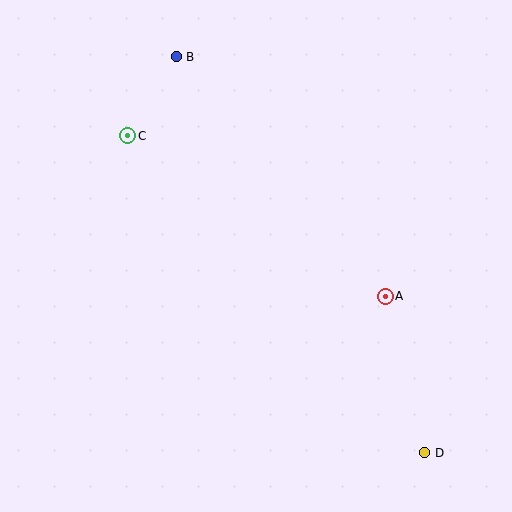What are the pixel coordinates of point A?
Point A is at (385, 296).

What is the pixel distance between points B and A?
The distance between B and A is 318 pixels.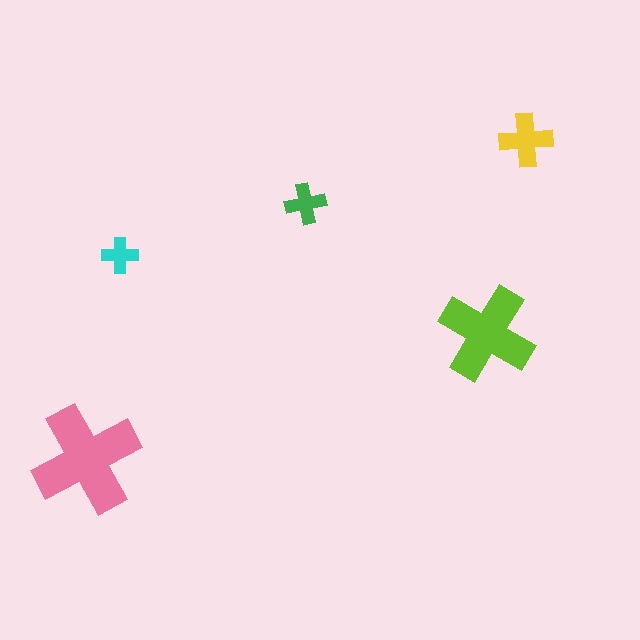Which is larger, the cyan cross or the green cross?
The green one.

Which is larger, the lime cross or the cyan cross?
The lime one.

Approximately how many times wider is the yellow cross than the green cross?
About 1.5 times wider.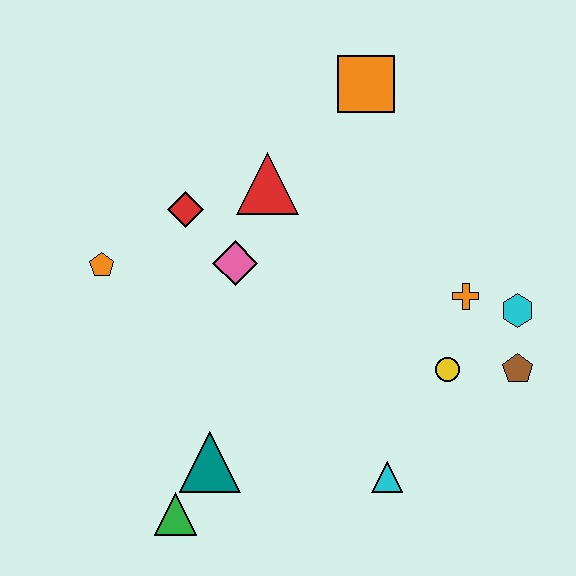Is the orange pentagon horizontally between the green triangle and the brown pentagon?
No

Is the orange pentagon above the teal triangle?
Yes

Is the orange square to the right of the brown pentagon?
No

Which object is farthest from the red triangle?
The green triangle is farthest from the red triangle.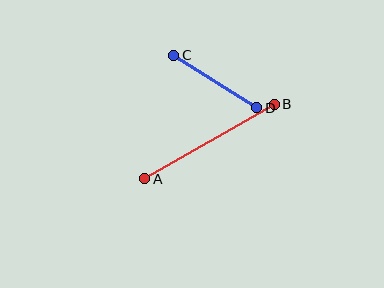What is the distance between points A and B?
The distance is approximately 150 pixels.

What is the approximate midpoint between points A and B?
The midpoint is at approximately (209, 142) pixels.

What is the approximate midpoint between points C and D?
The midpoint is at approximately (215, 82) pixels.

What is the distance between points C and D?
The distance is approximately 98 pixels.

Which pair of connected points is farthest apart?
Points A and B are farthest apart.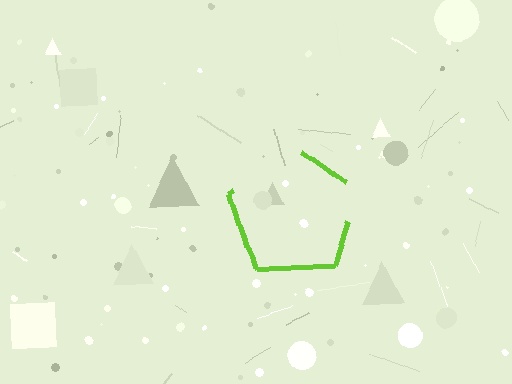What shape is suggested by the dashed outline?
The dashed outline suggests a pentagon.